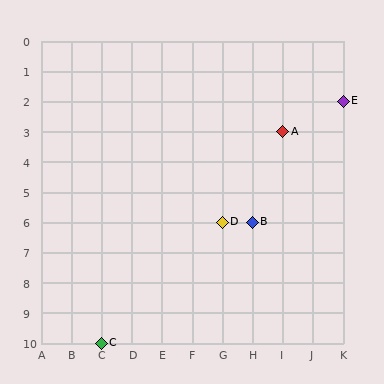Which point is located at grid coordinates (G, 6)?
Point D is at (G, 6).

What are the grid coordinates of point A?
Point A is at grid coordinates (I, 3).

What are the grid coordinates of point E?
Point E is at grid coordinates (K, 2).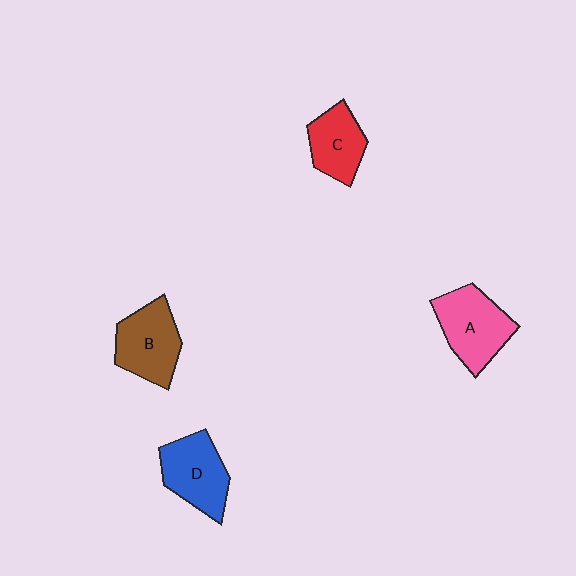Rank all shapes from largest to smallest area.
From largest to smallest: A (pink), D (blue), B (brown), C (red).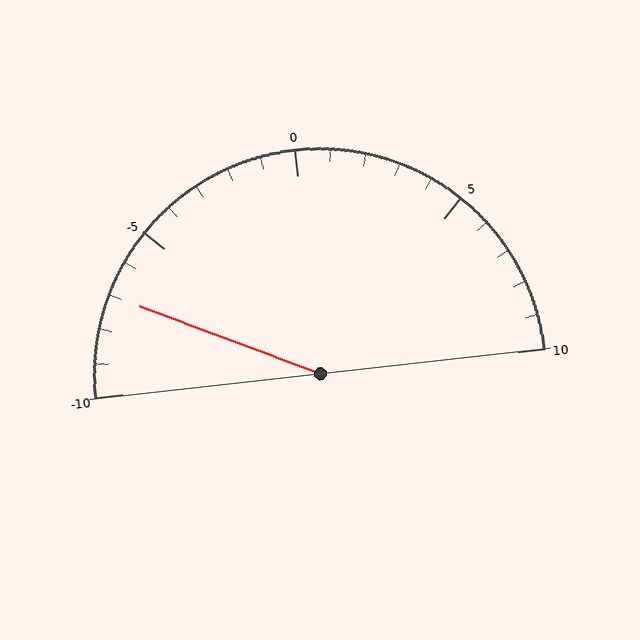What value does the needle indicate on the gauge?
The needle indicates approximately -7.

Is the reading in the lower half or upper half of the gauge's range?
The reading is in the lower half of the range (-10 to 10).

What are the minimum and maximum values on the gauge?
The gauge ranges from -10 to 10.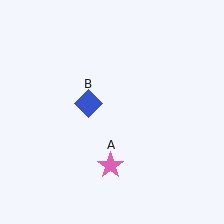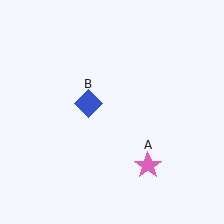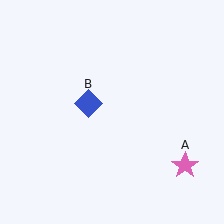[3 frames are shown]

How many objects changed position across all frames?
1 object changed position: pink star (object A).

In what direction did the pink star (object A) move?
The pink star (object A) moved right.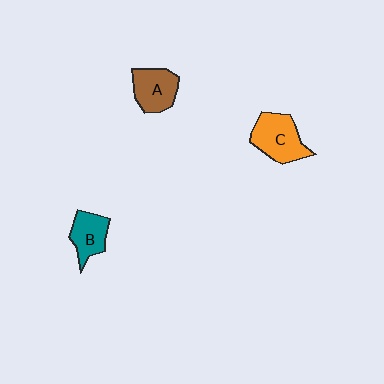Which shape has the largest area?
Shape C (orange).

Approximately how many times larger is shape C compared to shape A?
Approximately 1.2 times.